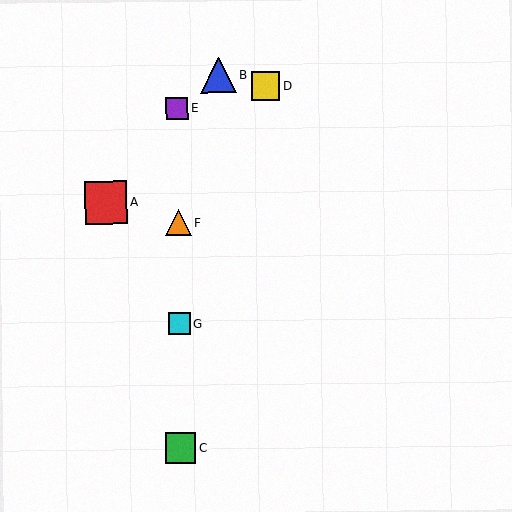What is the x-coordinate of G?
Object G is at x≈179.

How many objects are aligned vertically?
4 objects (C, E, F, G) are aligned vertically.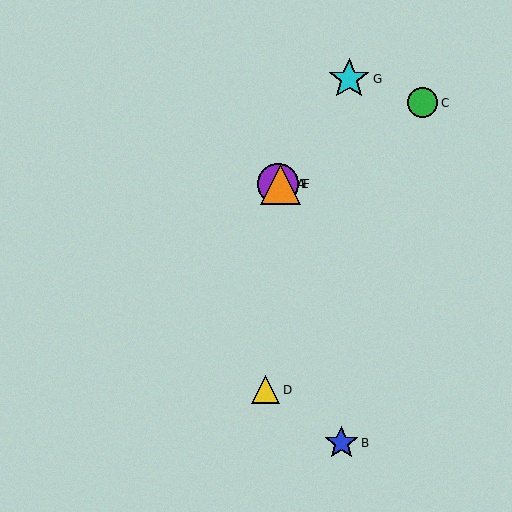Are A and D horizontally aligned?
No, A is at y≈184 and D is at y≈390.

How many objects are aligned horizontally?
3 objects (A, E, F) are aligned horizontally.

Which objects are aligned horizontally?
Objects A, E, F are aligned horizontally.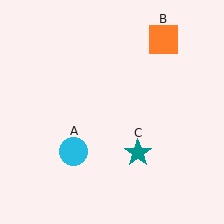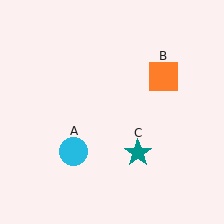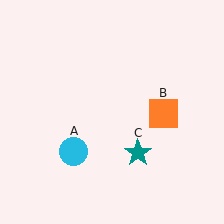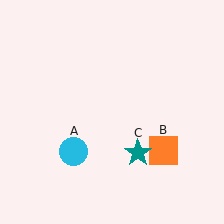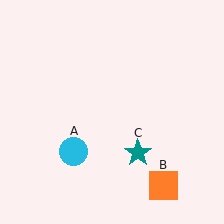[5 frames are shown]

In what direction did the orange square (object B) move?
The orange square (object B) moved down.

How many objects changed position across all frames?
1 object changed position: orange square (object B).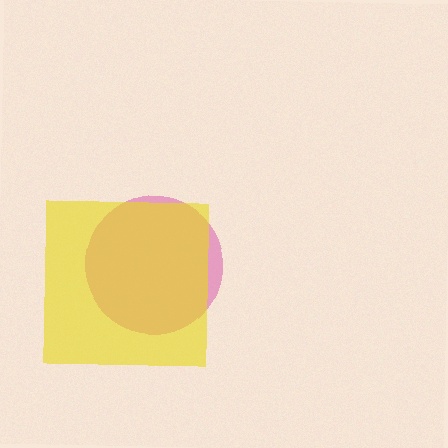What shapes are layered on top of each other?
The layered shapes are: a pink circle, a yellow square.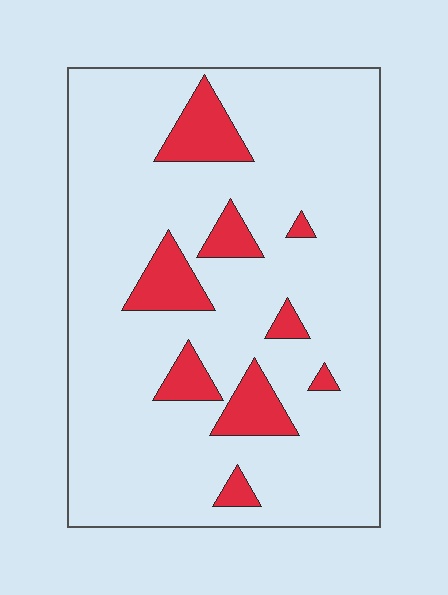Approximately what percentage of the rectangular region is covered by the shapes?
Approximately 15%.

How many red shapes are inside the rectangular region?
9.